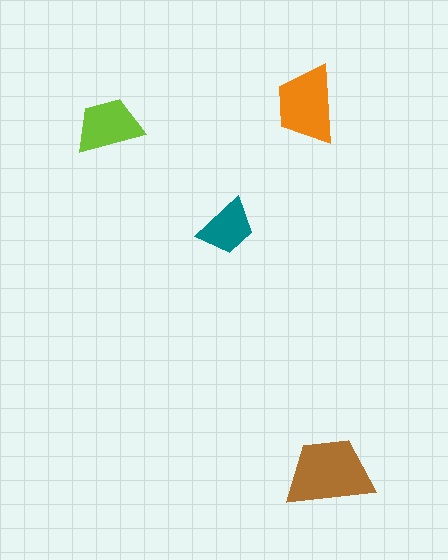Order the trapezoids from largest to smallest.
the brown one, the orange one, the lime one, the teal one.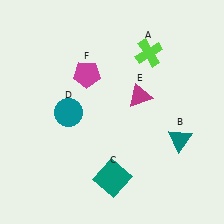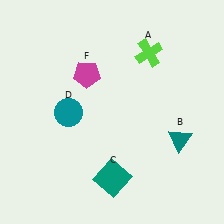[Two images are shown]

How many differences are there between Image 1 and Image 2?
There is 1 difference between the two images.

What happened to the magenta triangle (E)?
The magenta triangle (E) was removed in Image 2. It was in the top-right area of Image 1.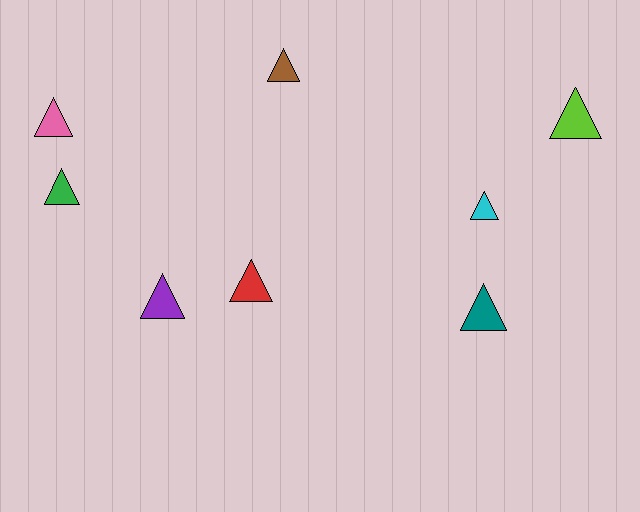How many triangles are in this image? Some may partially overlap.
There are 8 triangles.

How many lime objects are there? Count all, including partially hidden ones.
There is 1 lime object.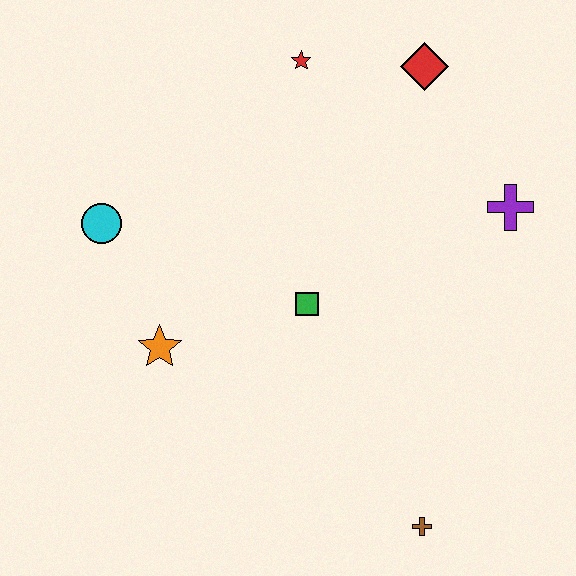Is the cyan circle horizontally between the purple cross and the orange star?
No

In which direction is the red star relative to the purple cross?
The red star is to the left of the purple cross.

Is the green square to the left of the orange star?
No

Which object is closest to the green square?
The orange star is closest to the green square.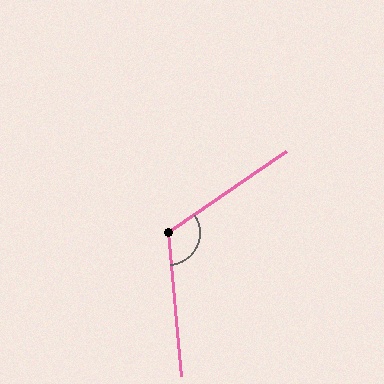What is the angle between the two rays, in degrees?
Approximately 119 degrees.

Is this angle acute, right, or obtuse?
It is obtuse.